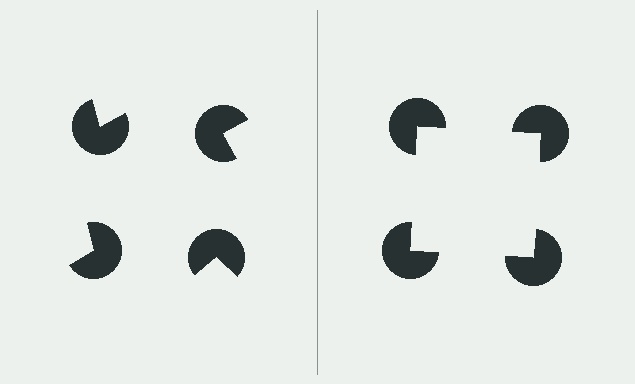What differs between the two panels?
The pac-man discs are positioned identically on both sides; only the wedge orientations differ. On the right they align to a square; on the left they are misaligned.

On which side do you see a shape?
An illusory square appears on the right side. On the left side the wedge cuts are rotated, so no coherent shape forms.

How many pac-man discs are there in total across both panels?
8 — 4 on each side.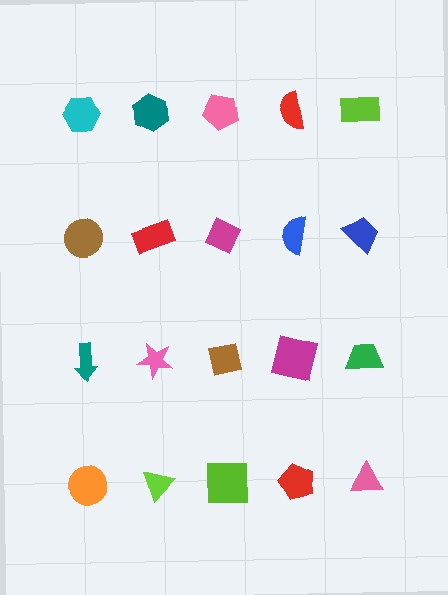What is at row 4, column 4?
A red pentagon.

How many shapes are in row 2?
5 shapes.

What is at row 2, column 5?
A blue trapezoid.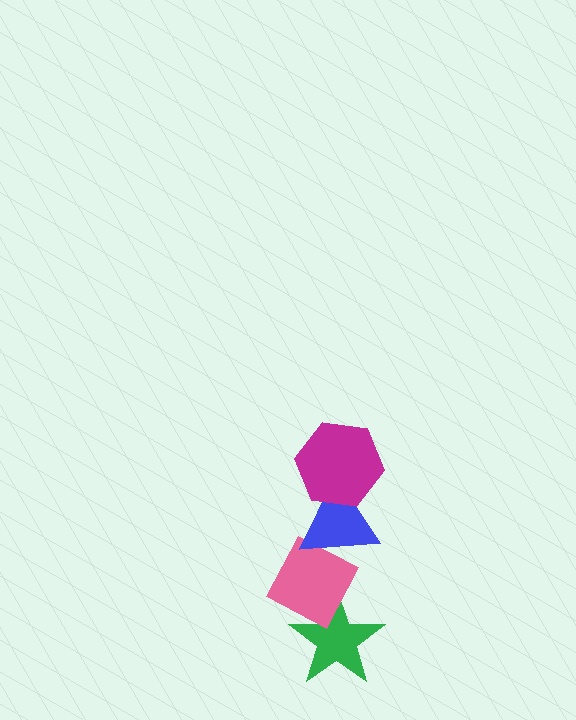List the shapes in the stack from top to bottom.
From top to bottom: the magenta hexagon, the blue triangle, the pink diamond, the green star.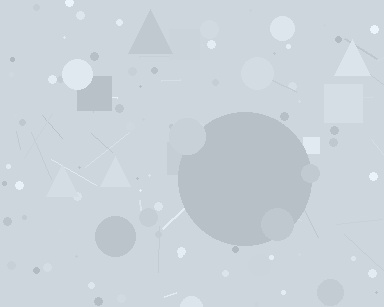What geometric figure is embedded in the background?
A circle is embedded in the background.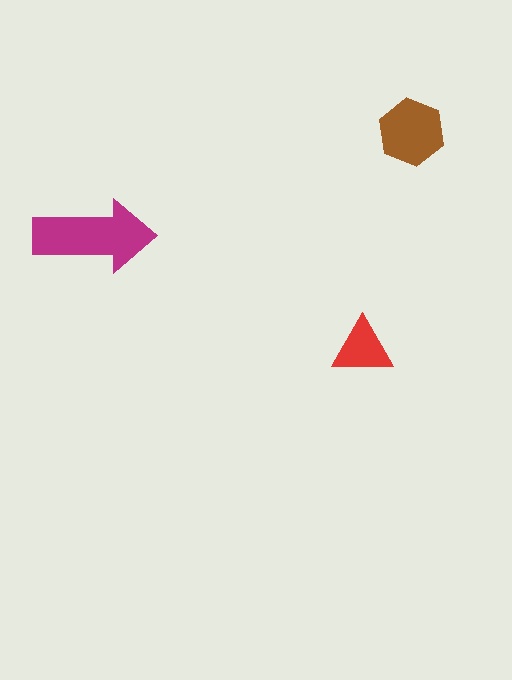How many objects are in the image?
There are 3 objects in the image.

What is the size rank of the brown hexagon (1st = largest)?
2nd.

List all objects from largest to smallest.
The magenta arrow, the brown hexagon, the red triangle.